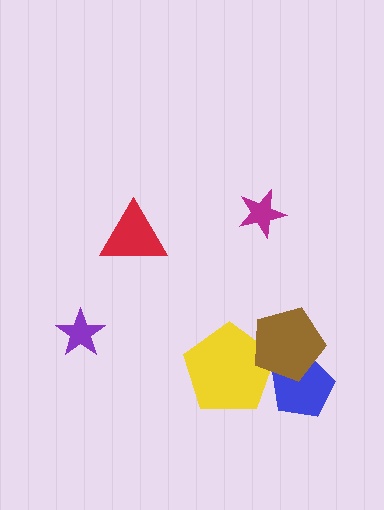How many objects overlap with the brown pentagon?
2 objects overlap with the brown pentagon.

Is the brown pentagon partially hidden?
No, no other shape covers it.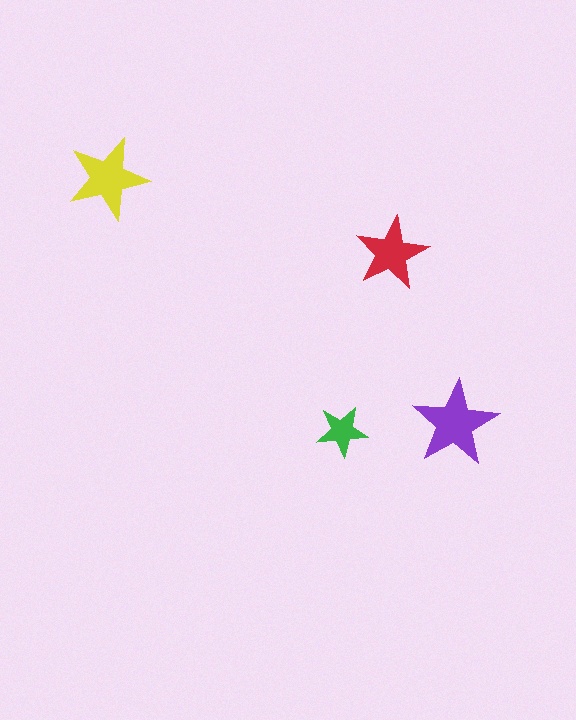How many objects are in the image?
There are 4 objects in the image.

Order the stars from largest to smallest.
the purple one, the yellow one, the red one, the green one.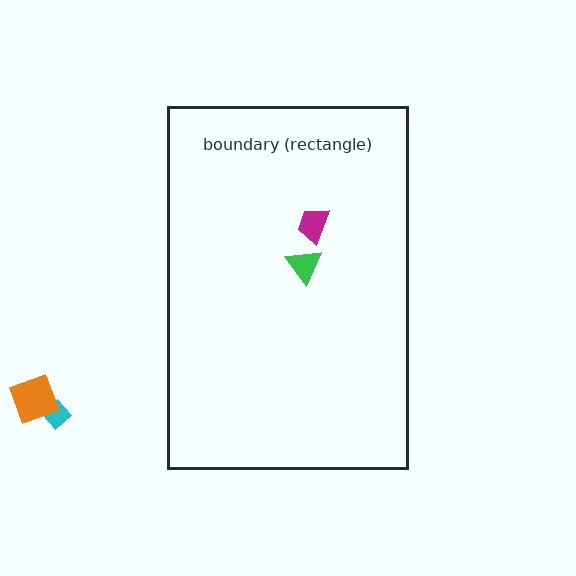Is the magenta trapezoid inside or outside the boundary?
Inside.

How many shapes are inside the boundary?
2 inside, 2 outside.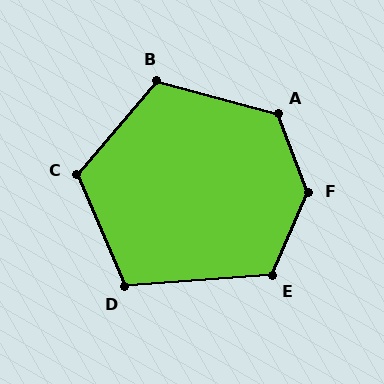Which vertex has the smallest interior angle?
D, at approximately 109 degrees.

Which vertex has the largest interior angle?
F, at approximately 136 degrees.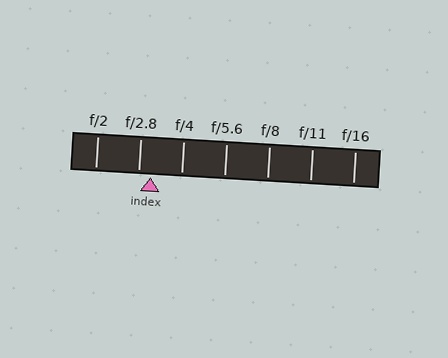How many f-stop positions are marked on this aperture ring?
There are 7 f-stop positions marked.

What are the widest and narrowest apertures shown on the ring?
The widest aperture shown is f/2 and the narrowest is f/16.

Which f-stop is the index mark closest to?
The index mark is closest to f/2.8.